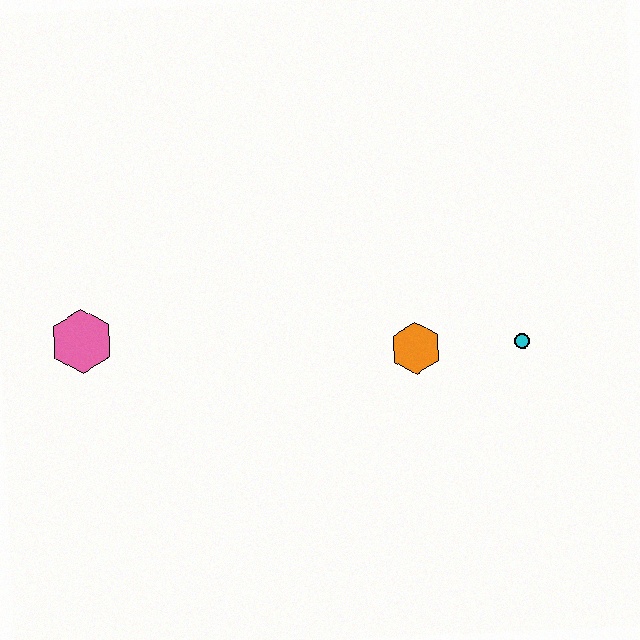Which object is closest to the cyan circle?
The orange hexagon is closest to the cyan circle.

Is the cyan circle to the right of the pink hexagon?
Yes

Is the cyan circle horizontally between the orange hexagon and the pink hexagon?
No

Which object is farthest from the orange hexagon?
The pink hexagon is farthest from the orange hexagon.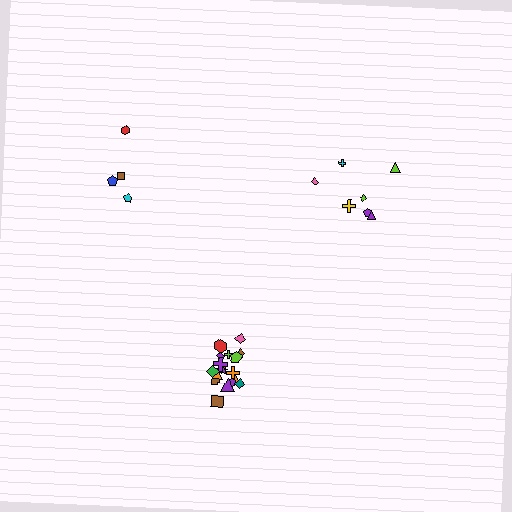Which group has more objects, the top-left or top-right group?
The top-right group.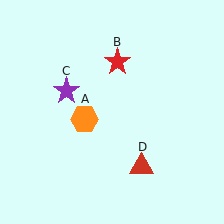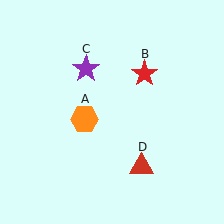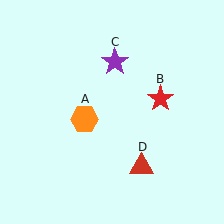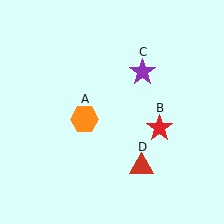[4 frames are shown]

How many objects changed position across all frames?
2 objects changed position: red star (object B), purple star (object C).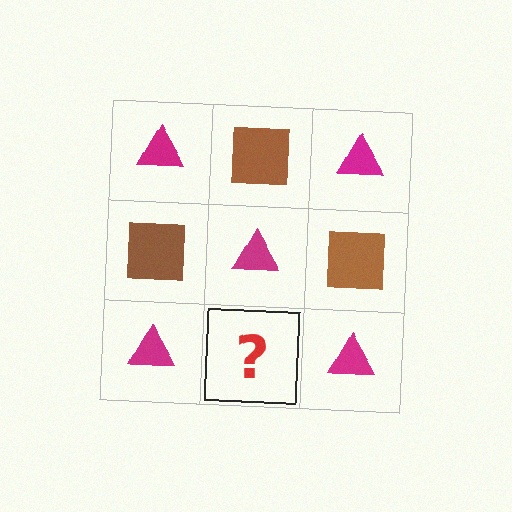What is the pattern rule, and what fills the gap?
The rule is that it alternates magenta triangle and brown square in a checkerboard pattern. The gap should be filled with a brown square.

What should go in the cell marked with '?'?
The missing cell should contain a brown square.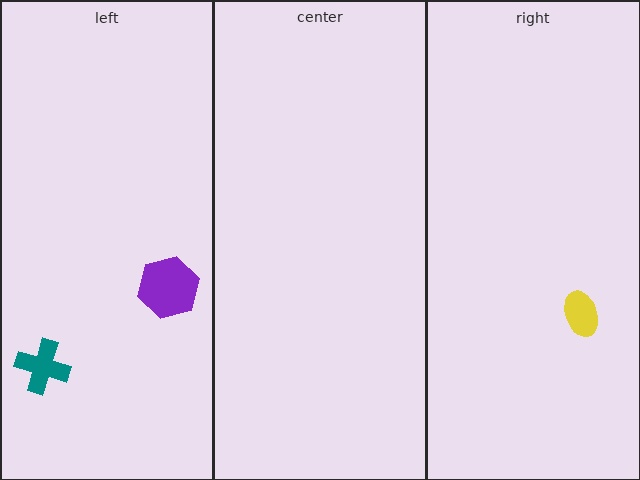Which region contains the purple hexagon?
The left region.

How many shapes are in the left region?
2.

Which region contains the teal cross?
The left region.